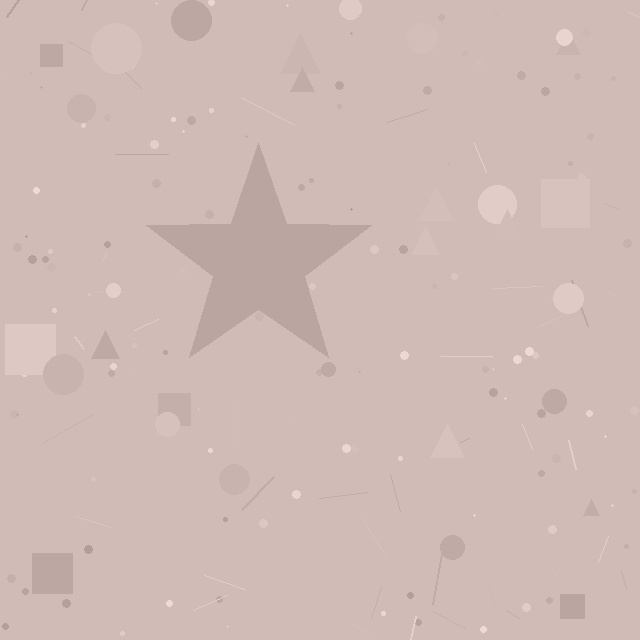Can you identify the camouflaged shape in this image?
The camouflaged shape is a star.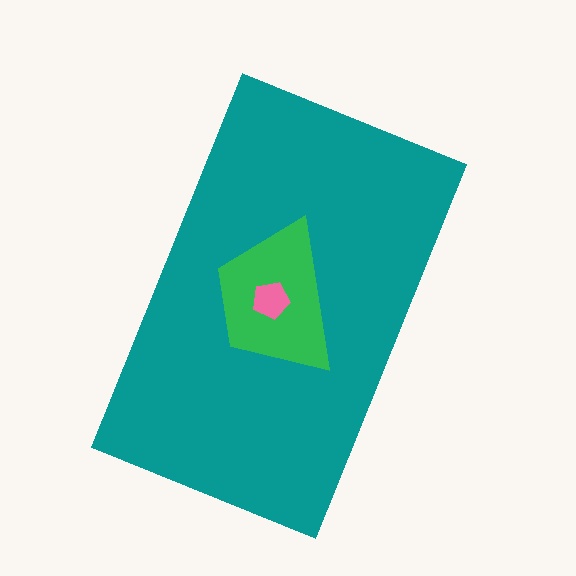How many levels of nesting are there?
3.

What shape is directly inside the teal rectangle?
The green trapezoid.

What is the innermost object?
The pink pentagon.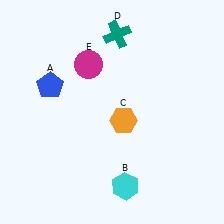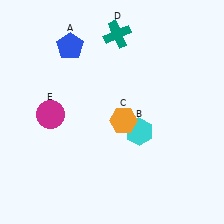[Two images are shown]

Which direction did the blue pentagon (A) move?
The blue pentagon (A) moved up.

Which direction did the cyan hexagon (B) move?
The cyan hexagon (B) moved up.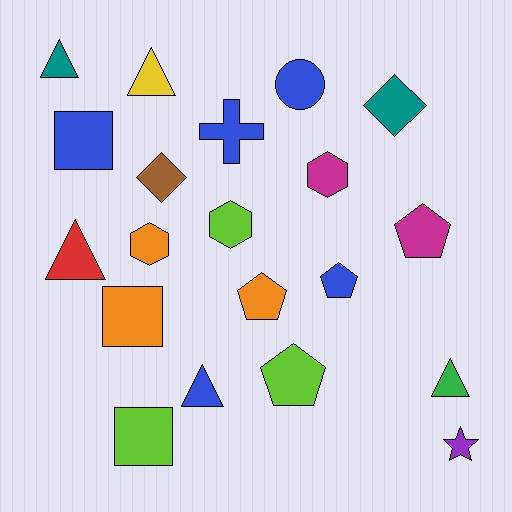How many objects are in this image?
There are 20 objects.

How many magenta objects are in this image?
There are 2 magenta objects.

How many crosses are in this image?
There is 1 cross.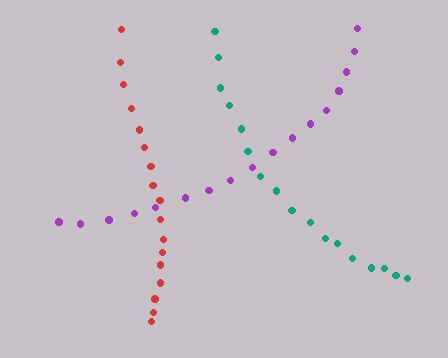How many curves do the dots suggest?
There are 3 distinct paths.